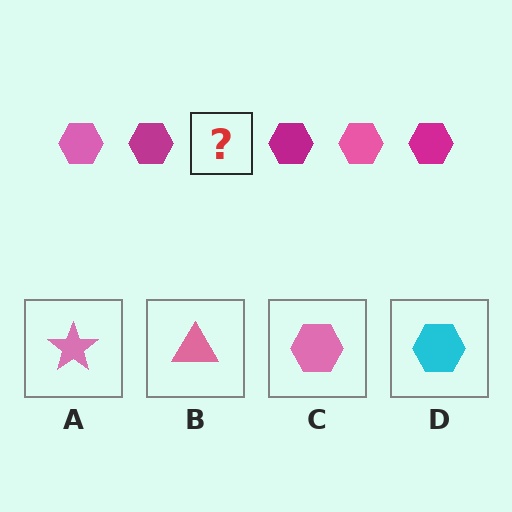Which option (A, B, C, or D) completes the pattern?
C.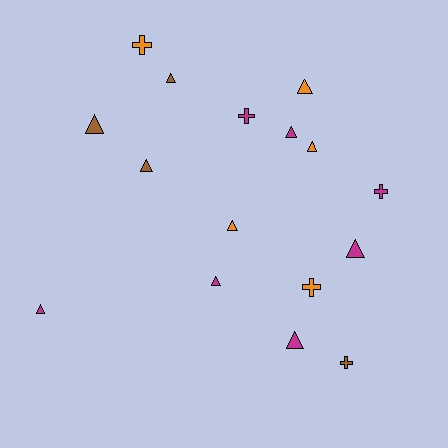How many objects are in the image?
There are 16 objects.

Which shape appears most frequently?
Triangle, with 11 objects.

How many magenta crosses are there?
There are 2 magenta crosses.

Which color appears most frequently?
Magenta, with 7 objects.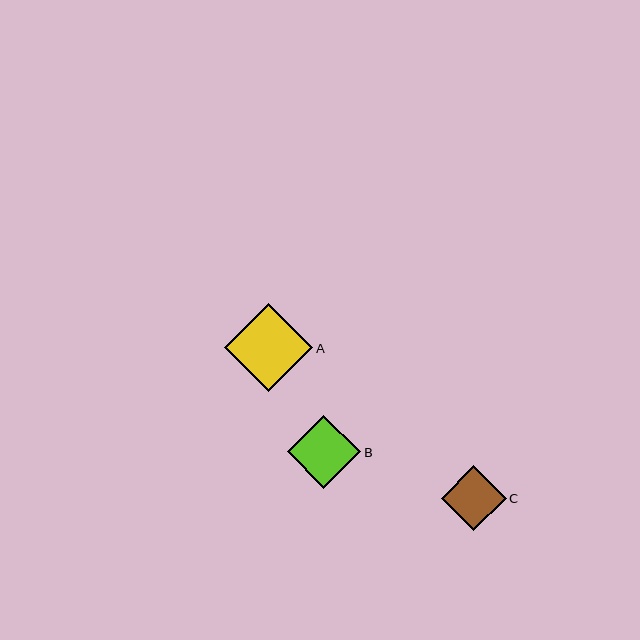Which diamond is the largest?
Diamond A is the largest with a size of approximately 88 pixels.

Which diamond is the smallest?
Diamond C is the smallest with a size of approximately 65 pixels.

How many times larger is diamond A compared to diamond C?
Diamond A is approximately 1.4 times the size of diamond C.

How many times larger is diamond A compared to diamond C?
Diamond A is approximately 1.4 times the size of diamond C.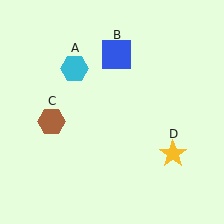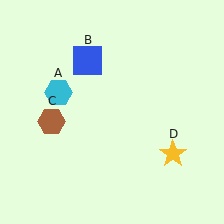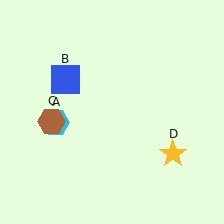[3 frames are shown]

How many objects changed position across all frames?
2 objects changed position: cyan hexagon (object A), blue square (object B).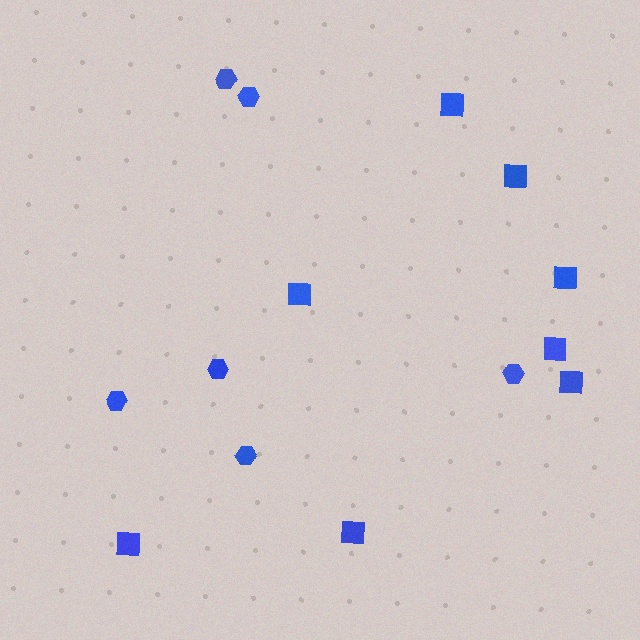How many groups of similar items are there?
There are 2 groups: one group of squares (8) and one group of hexagons (6).